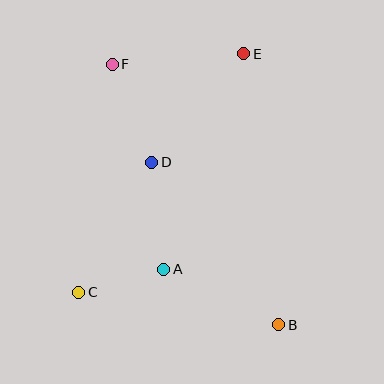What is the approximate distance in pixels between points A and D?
The distance between A and D is approximately 108 pixels.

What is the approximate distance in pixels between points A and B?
The distance between A and B is approximately 128 pixels.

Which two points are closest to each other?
Points A and C are closest to each other.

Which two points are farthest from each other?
Points B and F are farthest from each other.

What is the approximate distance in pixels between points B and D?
The distance between B and D is approximately 207 pixels.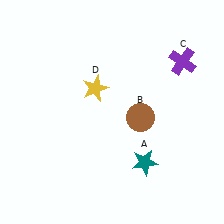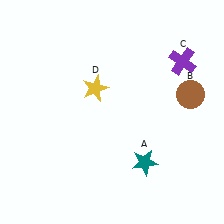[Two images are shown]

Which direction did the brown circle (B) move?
The brown circle (B) moved right.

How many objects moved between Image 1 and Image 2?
1 object moved between the two images.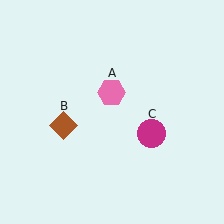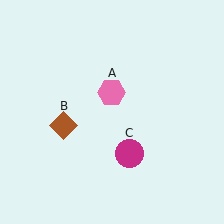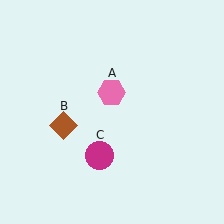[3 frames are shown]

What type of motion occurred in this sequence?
The magenta circle (object C) rotated clockwise around the center of the scene.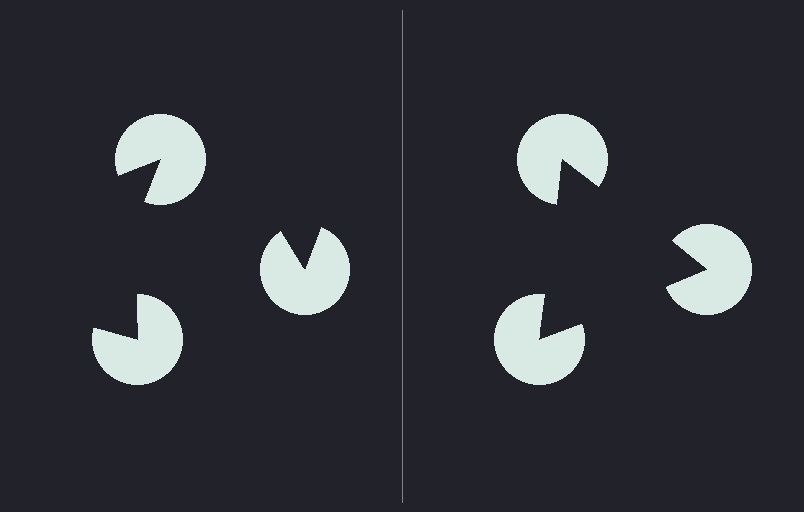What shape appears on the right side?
An illusory triangle.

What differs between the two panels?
The pac-man discs are positioned identically on both sides; only the wedge orientations differ. On the right they align to a triangle; on the left they are misaligned.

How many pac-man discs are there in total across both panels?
6 — 3 on each side.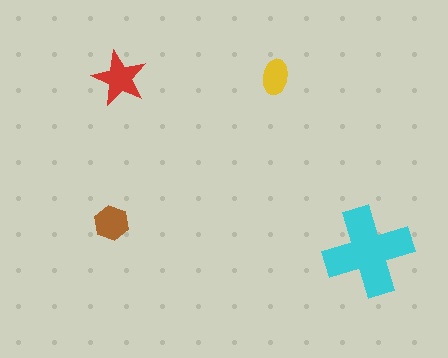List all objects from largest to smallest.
The cyan cross, the red star, the brown hexagon, the yellow ellipse.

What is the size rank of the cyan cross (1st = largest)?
1st.